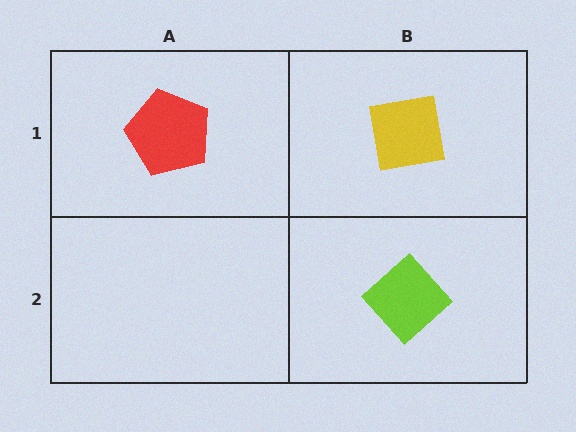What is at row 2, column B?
A lime diamond.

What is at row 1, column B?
A yellow square.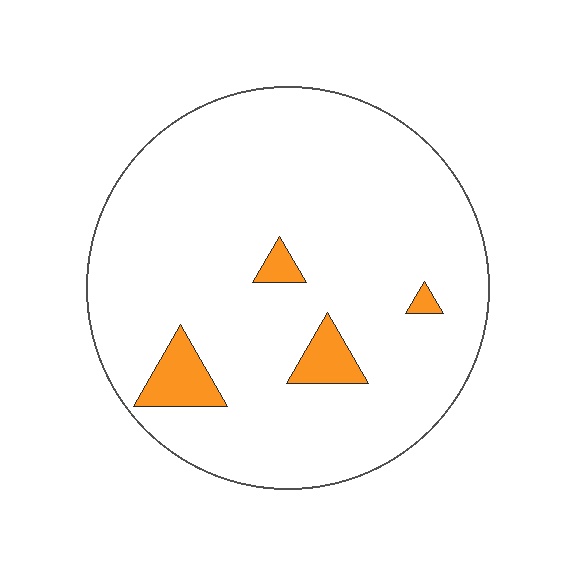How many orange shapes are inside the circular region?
4.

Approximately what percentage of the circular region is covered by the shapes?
Approximately 5%.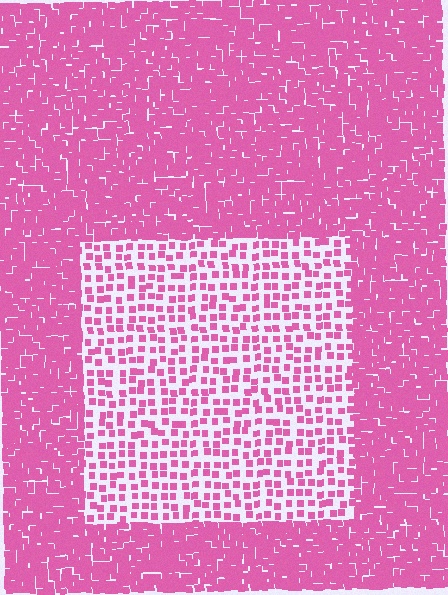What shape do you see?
I see a rectangle.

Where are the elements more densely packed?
The elements are more densely packed outside the rectangle boundary.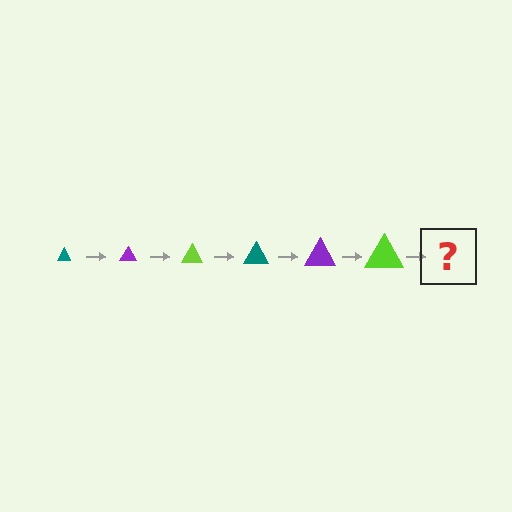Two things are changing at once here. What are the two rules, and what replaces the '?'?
The two rules are that the triangle grows larger each step and the color cycles through teal, purple, and lime. The '?' should be a teal triangle, larger than the previous one.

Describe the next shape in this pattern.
It should be a teal triangle, larger than the previous one.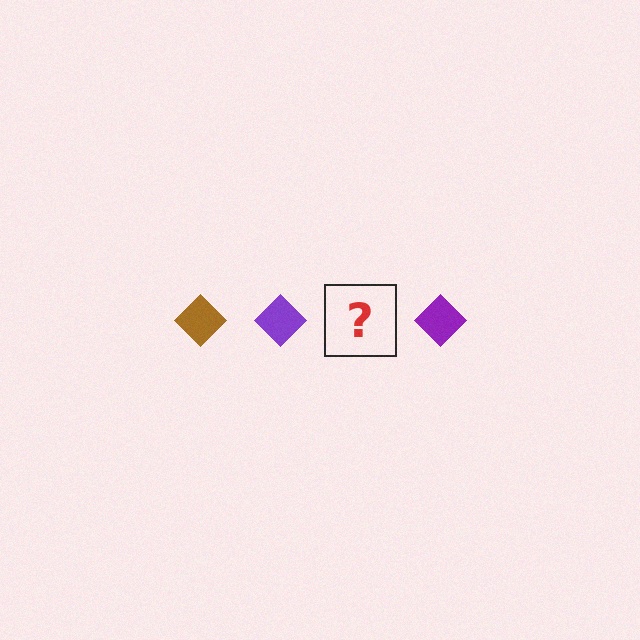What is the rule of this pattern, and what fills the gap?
The rule is that the pattern cycles through brown, purple diamonds. The gap should be filled with a brown diamond.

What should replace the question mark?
The question mark should be replaced with a brown diamond.